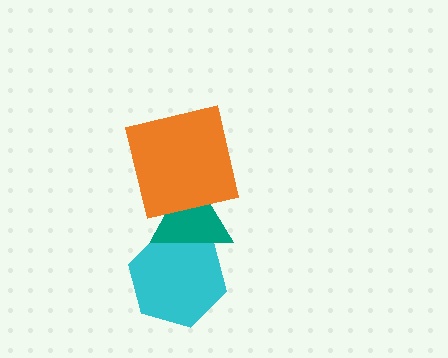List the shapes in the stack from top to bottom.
From top to bottom: the orange square, the teal triangle, the cyan hexagon.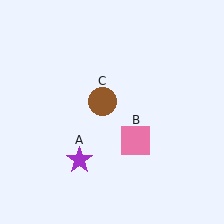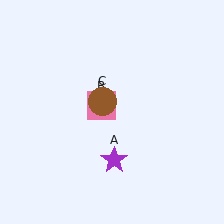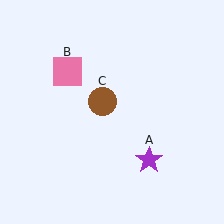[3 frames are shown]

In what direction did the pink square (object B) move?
The pink square (object B) moved up and to the left.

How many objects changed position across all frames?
2 objects changed position: purple star (object A), pink square (object B).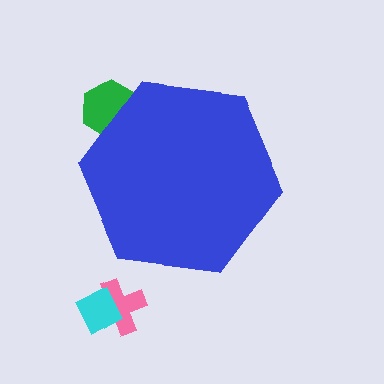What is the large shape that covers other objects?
A blue hexagon.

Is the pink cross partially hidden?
No, the pink cross is fully visible.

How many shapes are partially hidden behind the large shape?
1 shape is partially hidden.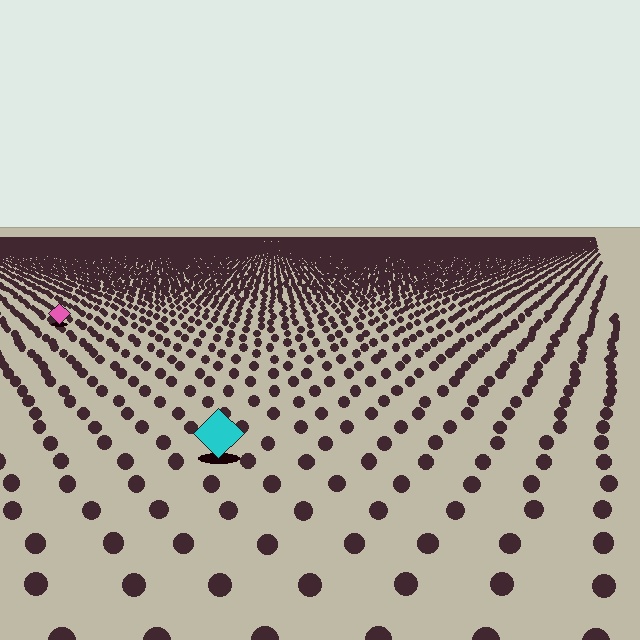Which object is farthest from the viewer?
The pink diamond is farthest from the viewer. It appears smaller and the ground texture around it is denser.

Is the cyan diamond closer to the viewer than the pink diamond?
Yes. The cyan diamond is closer — you can tell from the texture gradient: the ground texture is coarser near it.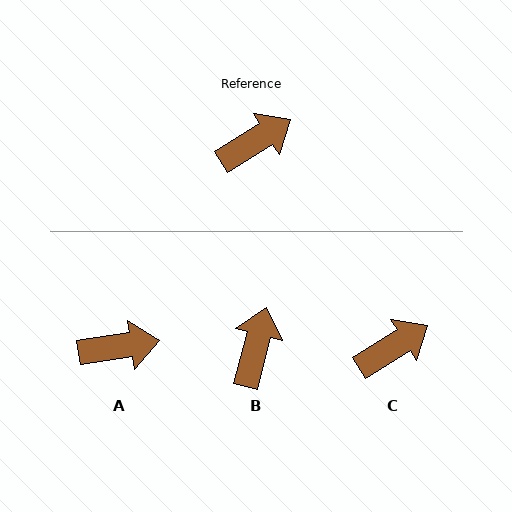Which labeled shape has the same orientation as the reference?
C.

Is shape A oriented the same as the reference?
No, it is off by about 24 degrees.